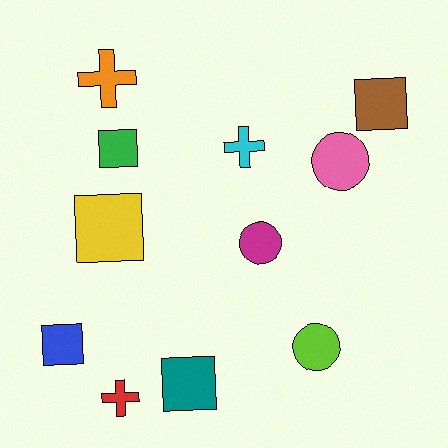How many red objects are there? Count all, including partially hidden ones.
There is 1 red object.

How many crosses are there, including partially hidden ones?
There are 3 crosses.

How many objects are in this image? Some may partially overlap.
There are 11 objects.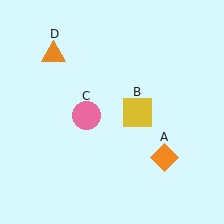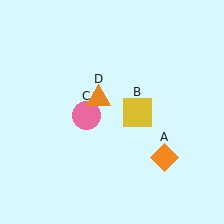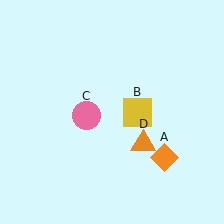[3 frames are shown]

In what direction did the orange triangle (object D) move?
The orange triangle (object D) moved down and to the right.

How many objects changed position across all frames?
1 object changed position: orange triangle (object D).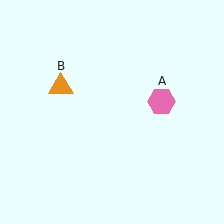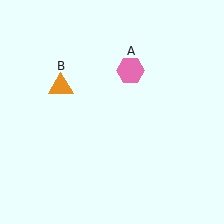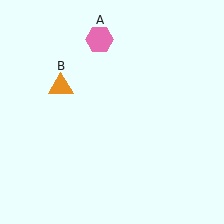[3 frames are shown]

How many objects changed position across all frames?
1 object changed position: pink hexagon (object A).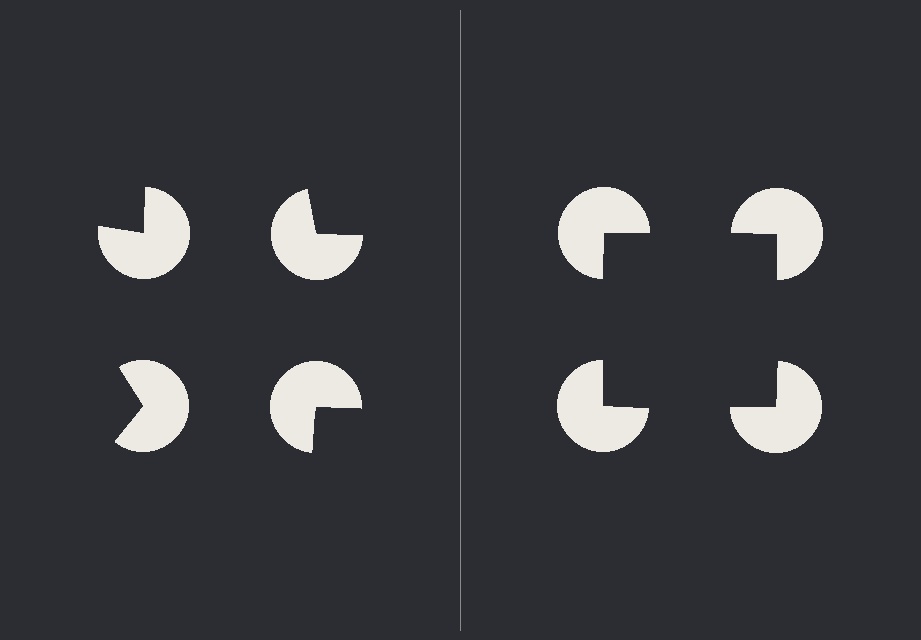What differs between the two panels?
The pac-man discs are positioned identically on both sides; only the wedge orientations differ. On the right they align to a square; on the left they are misaligned.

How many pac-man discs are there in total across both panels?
8 — 4 on each side.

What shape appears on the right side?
An illusory square.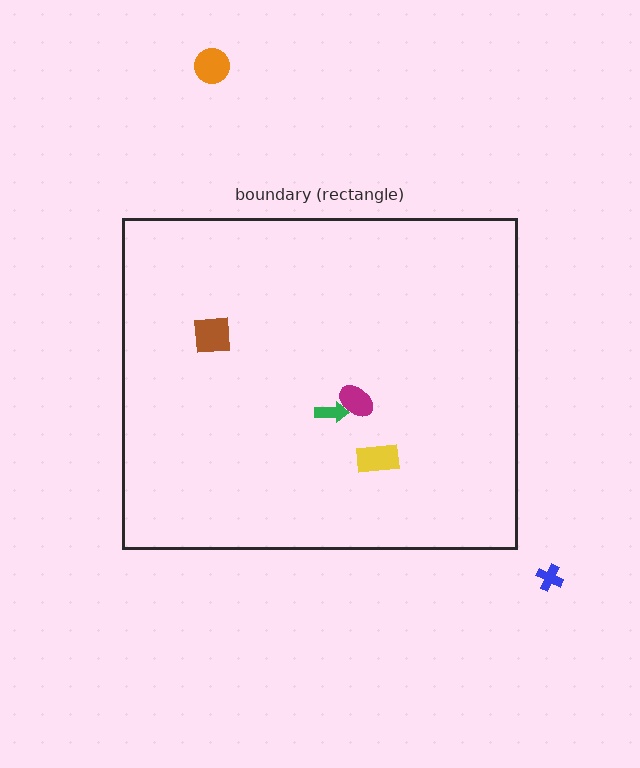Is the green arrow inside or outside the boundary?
Inside.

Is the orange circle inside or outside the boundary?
Outside.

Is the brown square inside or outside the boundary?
Inside.